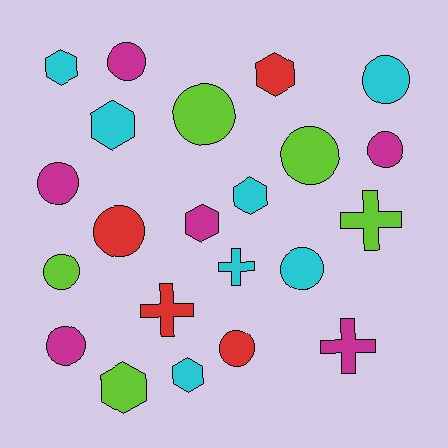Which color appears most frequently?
Cyan, with 7 objects.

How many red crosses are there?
There is 1 red cross.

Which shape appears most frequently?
Circle, with 11 objects.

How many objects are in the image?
There are 22 objects.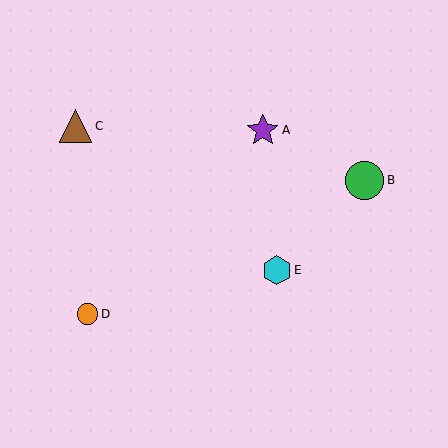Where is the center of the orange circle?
The center of the orange circle is at (87, 314).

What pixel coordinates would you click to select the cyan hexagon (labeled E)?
Click at (277, 270) to select the cyan hexagon E.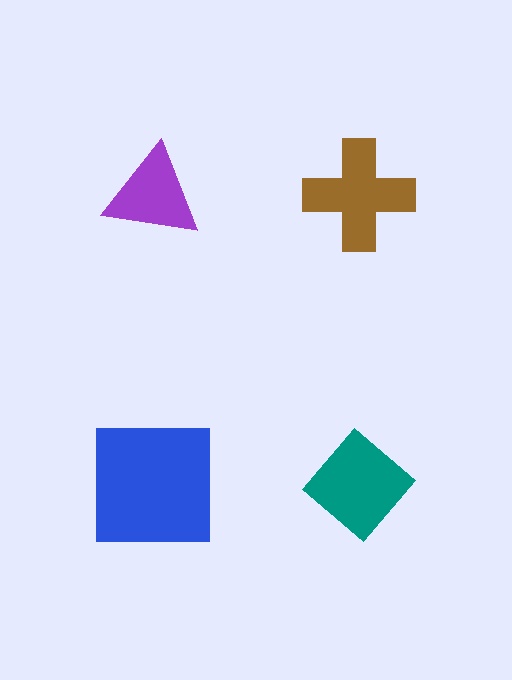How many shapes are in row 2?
2 shapes.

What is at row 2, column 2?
A teal diamond.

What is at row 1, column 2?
A brown cross.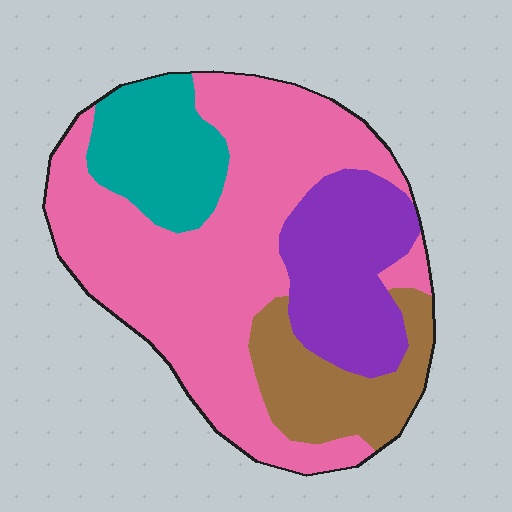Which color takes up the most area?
Pink, at roughly 50%.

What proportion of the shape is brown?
Brown takes up less than a quarter of the shape.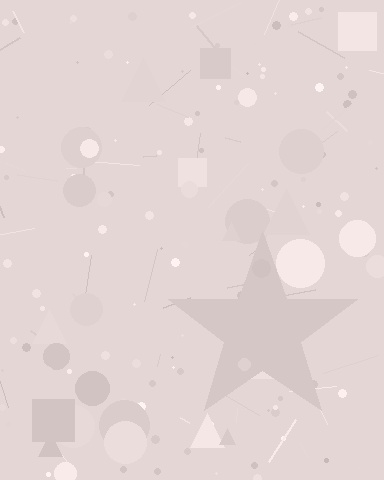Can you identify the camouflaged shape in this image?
The camouflaged shape is a star.